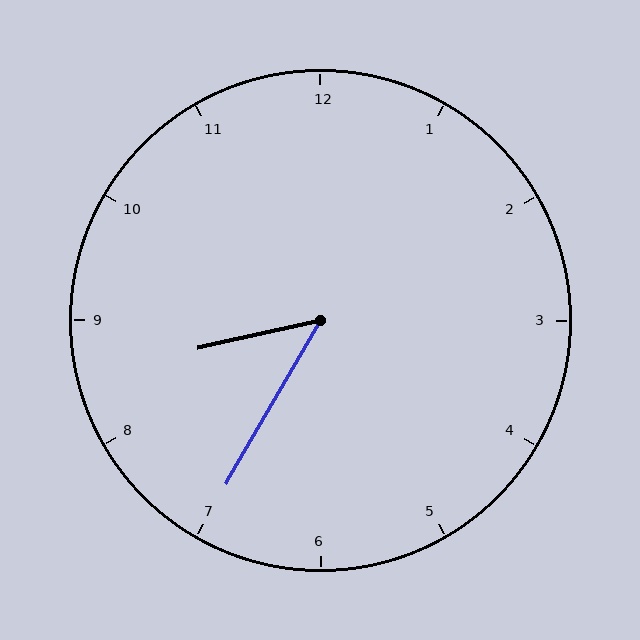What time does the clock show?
8:35.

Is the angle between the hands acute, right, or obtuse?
It is acute.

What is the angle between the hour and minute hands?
Approximately 48 degrees.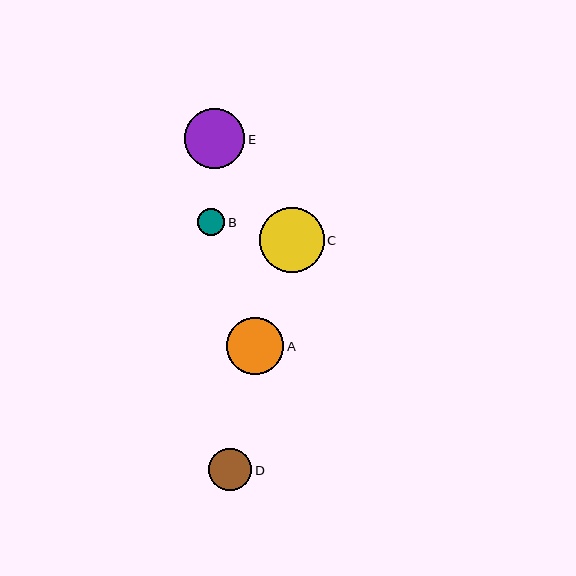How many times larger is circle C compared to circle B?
Circle C is approximately 2.4 times the size of circle B.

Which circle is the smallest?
Circle B is the smallest with a size of approximately 27 pixels.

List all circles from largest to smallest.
From largest to smallest: C, E, A, D, B.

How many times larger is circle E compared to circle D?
Circle E is approximately 1.4 times the size of circle D.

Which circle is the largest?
Circle C is the largest with a size of approximately 65 pixels.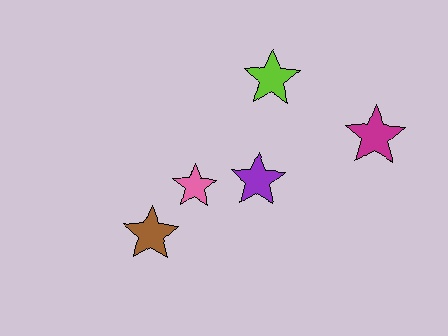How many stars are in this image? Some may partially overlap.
There are 5 stars.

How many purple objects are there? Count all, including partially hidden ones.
There is 1 purple object.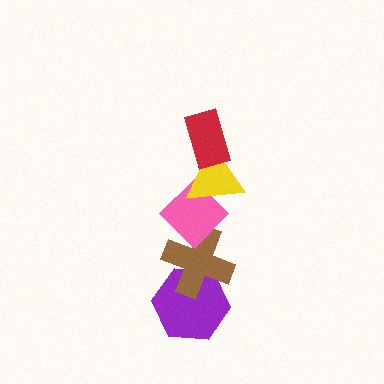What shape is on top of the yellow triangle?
The red rectangle is on top of the yellow triangle.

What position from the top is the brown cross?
The brown cross is 4th from the top.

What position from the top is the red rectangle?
The red rectangle is 1st from the top.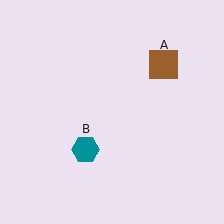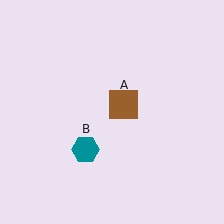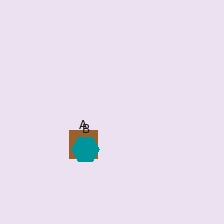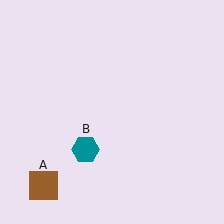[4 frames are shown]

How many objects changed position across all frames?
1 object changed position: brown square (object A).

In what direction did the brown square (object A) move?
The brown square (object A) moved down and to the left.